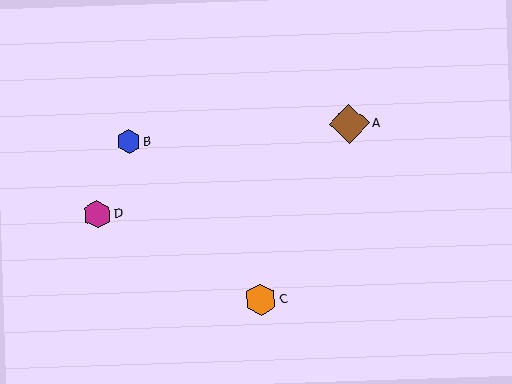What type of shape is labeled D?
Shape D is a magenta hexagon.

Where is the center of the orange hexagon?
The center of the orange hexagon is at (261, 300).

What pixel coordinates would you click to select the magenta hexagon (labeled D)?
Click at (97, 214) to select the magenta hexagon D.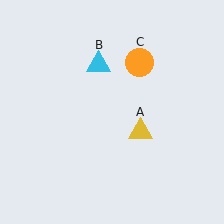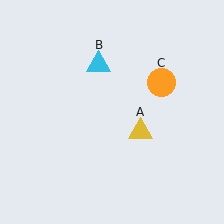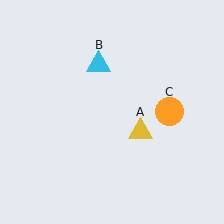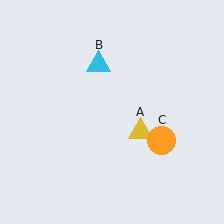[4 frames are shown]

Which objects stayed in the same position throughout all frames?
Yellow triangle (object A) and cyan triangle (object B) remained stationary.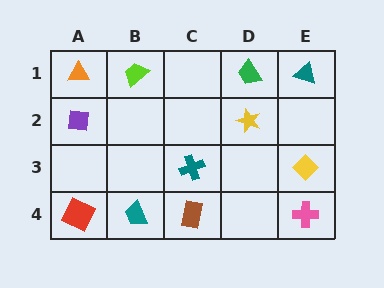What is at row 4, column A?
A red square.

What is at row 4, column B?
A teal trapezoid.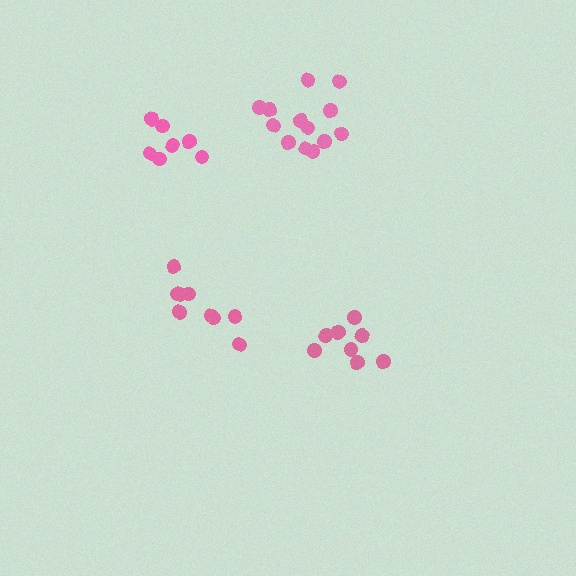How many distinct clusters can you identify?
There are 4 distinct clusters.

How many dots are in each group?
Group 1: 9 dots, Group 2: 9 dots, Group 3: 13 dots, Group 4: 7 dots (38 total).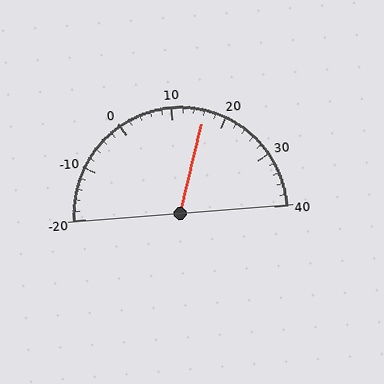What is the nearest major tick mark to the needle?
The nearest major tick mark is 20.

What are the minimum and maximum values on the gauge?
The gauge ranges from -20 to 40.